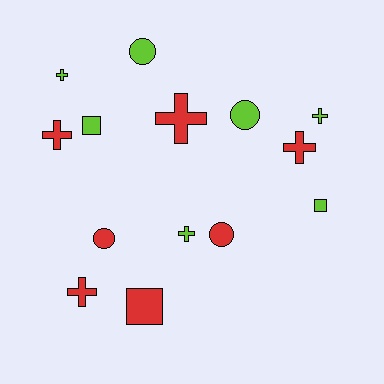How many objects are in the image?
There are 14 objects.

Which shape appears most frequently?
Cross, with 7 objects.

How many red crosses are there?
There are 4 red crosses.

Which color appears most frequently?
Red, with 7 objects.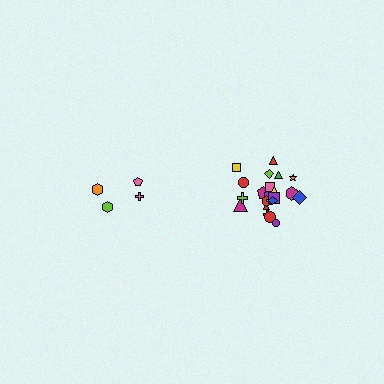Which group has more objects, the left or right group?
The right group.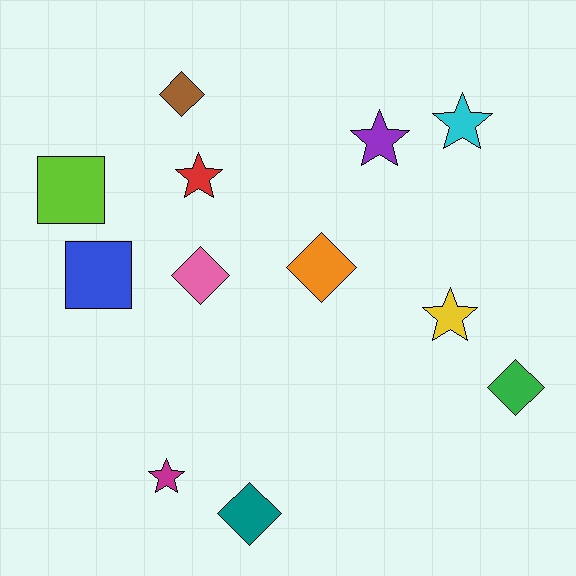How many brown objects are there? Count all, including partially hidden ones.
There is 1 brown object.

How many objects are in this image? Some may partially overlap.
There are 12 objects.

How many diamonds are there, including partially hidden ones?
There are 5 diamonds.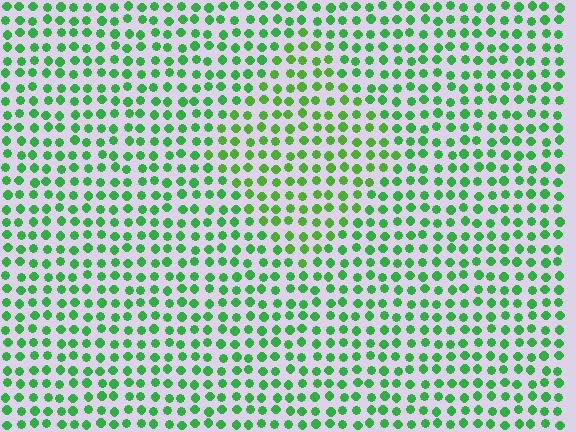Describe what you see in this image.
The image is filled with small green elements in a uniform arrangement. A diamond-shaped region is visible where the elements are tinted to a slightly different hue, forming a subtle color boundary.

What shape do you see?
I see a diamond.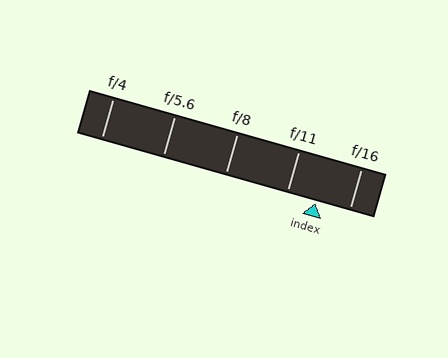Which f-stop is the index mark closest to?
The index mark is closest to f/11.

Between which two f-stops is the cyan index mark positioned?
The index mark is between f/11 and f/16.